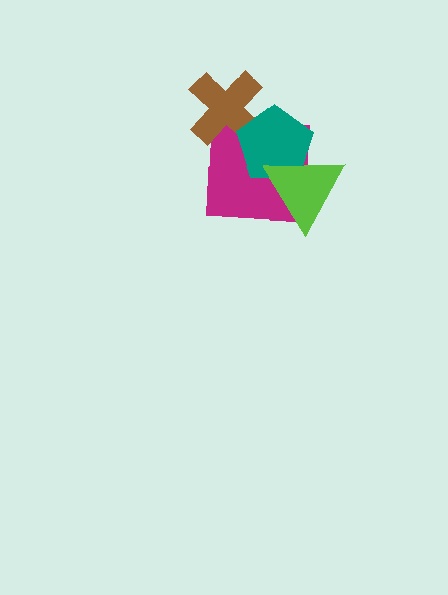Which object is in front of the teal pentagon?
The lime triangle is in front of the teal pentagon.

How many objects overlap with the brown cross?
2 objects overlap with the brown cross.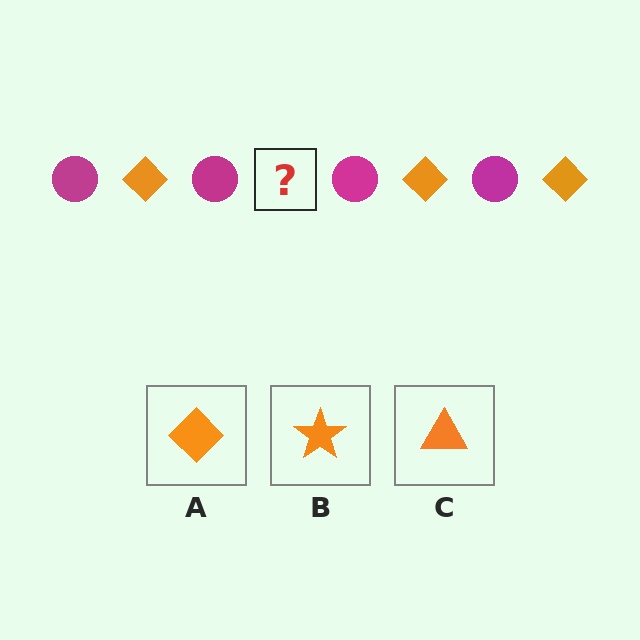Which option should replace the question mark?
Option A.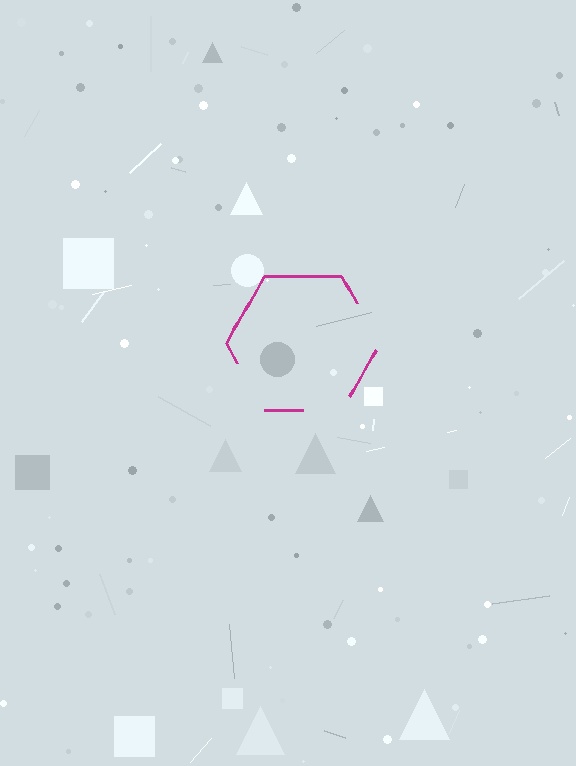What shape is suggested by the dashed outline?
The dashed outline suggests a hexagon.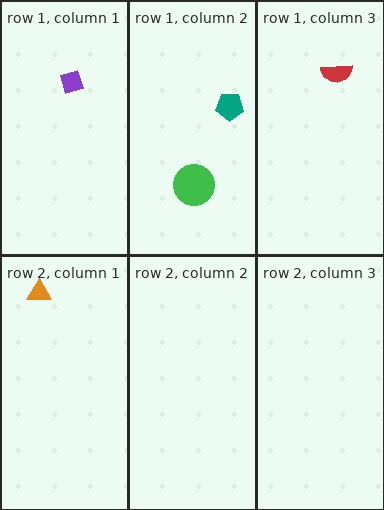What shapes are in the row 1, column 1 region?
The purple diamond.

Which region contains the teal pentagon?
The row 1, column 2 region.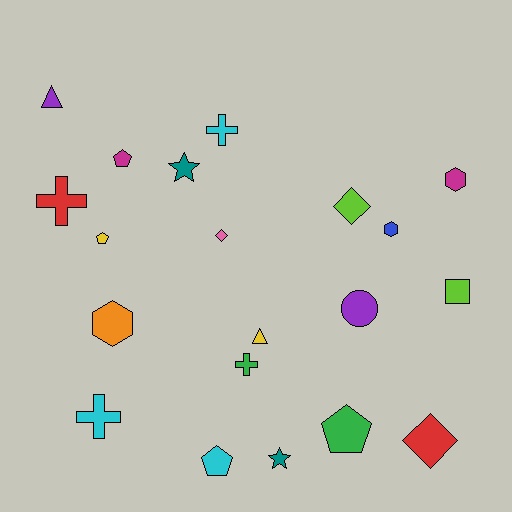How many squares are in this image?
There is 1 square.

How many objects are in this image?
There are 20 objects.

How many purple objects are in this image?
There are 2 purple objects.